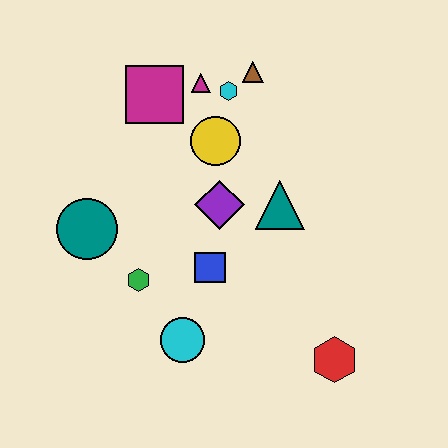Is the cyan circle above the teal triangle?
No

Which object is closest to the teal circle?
The green hexagon is closest to the teal circle.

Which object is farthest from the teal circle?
The red hexagon is farthest from the teal circle.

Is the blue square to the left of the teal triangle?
Yes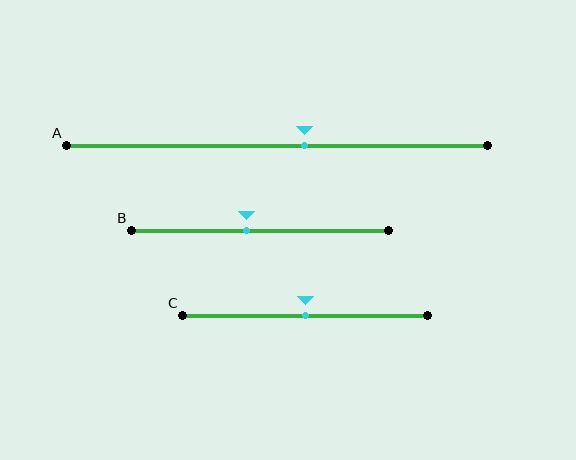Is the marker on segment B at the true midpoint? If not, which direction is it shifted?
No, the marker on segment B is shifted to the left by about 5% of the segment length.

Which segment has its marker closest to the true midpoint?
Segment C has its marker closest to the true midpoint.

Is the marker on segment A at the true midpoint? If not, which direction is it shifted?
No, the marker on segment A is shifted to the right by about 7% of the segment length.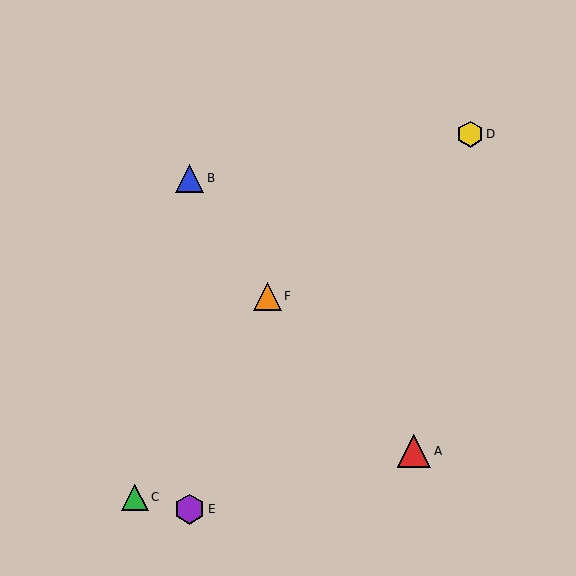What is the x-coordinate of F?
Object F is at x≈267.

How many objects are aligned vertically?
2 objects (B, E) are aligned vertically.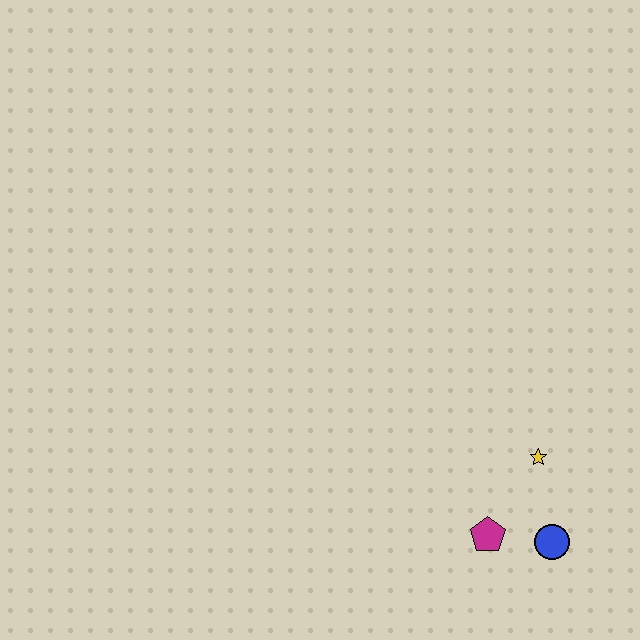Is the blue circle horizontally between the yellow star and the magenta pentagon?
No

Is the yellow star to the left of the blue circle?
Yes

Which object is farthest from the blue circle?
The yellow star is farthest from the blue circle.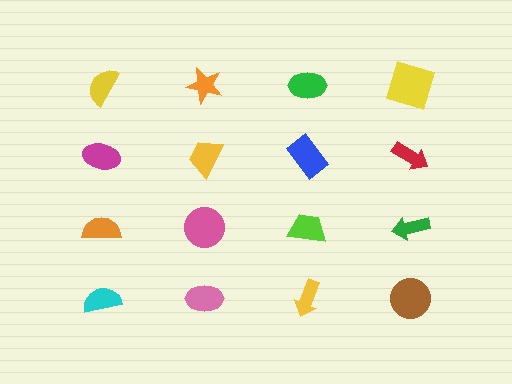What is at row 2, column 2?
A yellow trapezoid.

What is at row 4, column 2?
A pink ellipse.